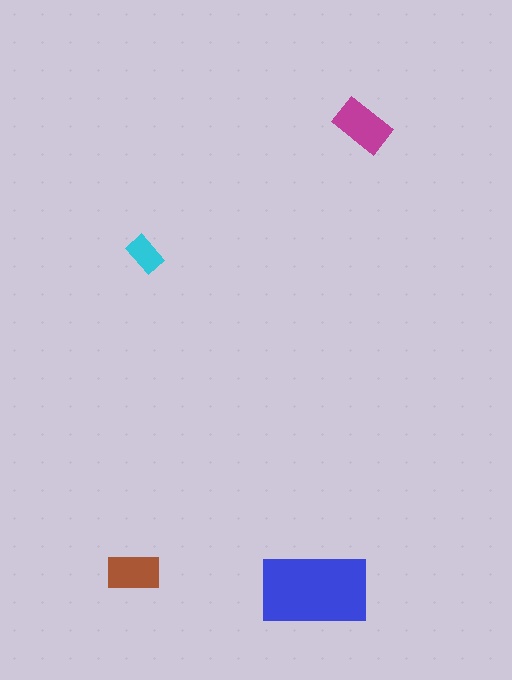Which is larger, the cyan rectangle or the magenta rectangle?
The magenta one.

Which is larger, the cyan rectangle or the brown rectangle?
The brown one.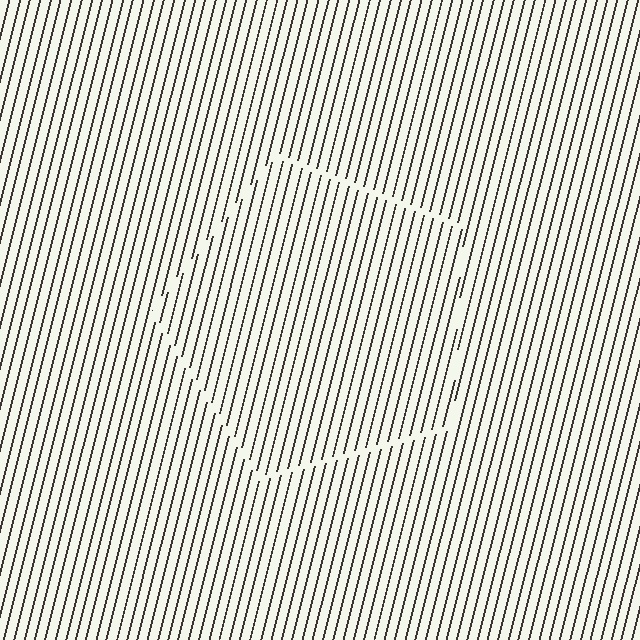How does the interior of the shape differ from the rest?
The interior of the shape contains the same grating, shifted by half a period — the contour is defined by the phase discontinuity where line-ends from the inner and outer gratings abut.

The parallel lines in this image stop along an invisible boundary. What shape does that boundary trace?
An illusory pentagon. The interior of the shape contains the same grating, shifted by half a period — the contour is defined by the phase discontinuity where line-ends from the inner and outer gratings abut.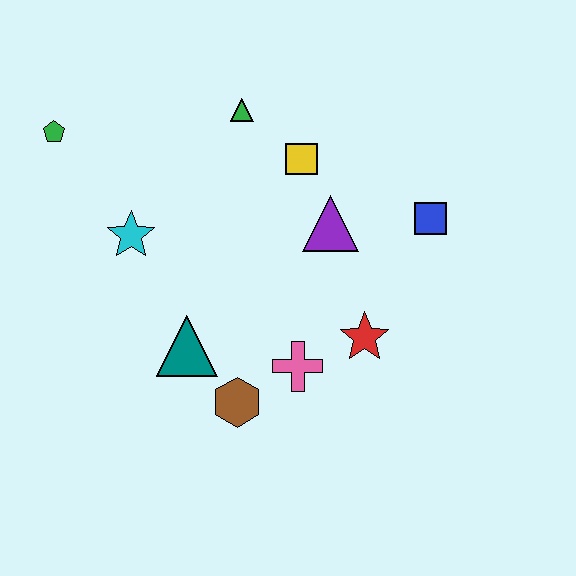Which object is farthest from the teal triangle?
The blue square is farthest from the teal triangle.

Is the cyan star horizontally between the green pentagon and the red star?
Yes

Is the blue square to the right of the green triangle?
Yes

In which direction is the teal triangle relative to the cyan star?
The teal triangle is below the cyan star.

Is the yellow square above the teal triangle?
Yes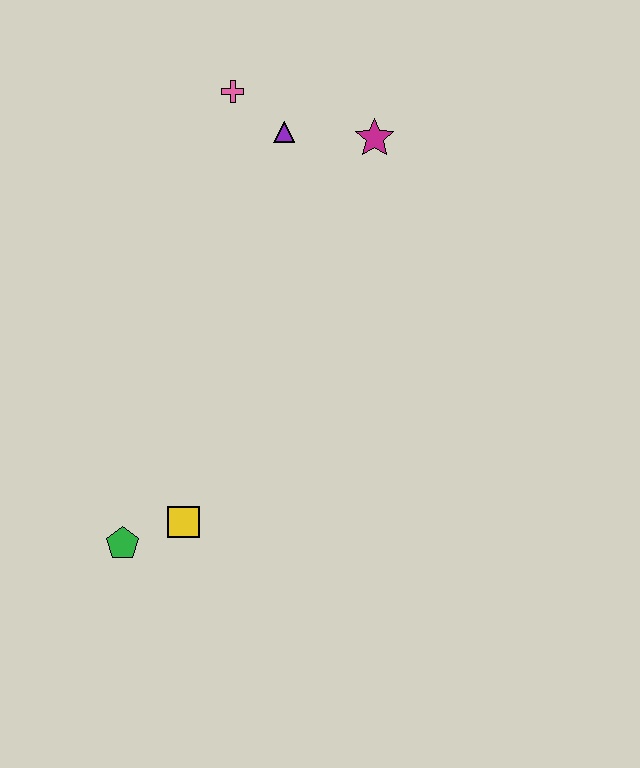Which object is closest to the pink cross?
The purple triangle is closest to the pink cross.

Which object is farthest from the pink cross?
The green pentagon is farthest from the pink cross.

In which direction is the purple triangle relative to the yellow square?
The purple triangle is above the yellow square.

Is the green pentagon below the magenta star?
Yes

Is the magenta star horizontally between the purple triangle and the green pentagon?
No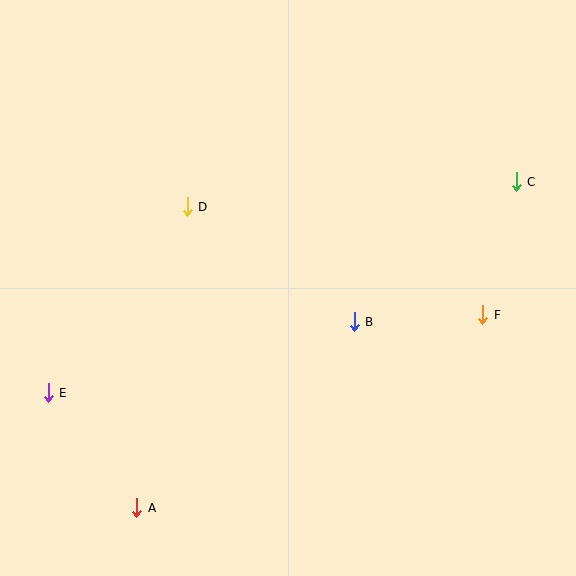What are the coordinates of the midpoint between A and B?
The midpoint between A and B is at (245, 415).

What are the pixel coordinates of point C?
Point C is at (516, 182).